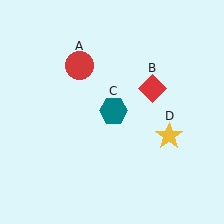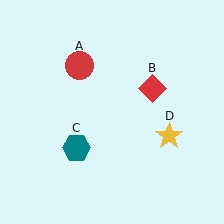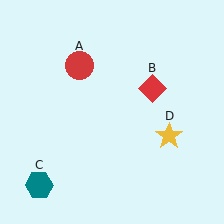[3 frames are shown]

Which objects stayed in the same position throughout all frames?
Red circle (object A) and red diamond (object B) and yellow star (object D) remained stationary.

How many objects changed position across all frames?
1 object changed position: teal hexagon (object C).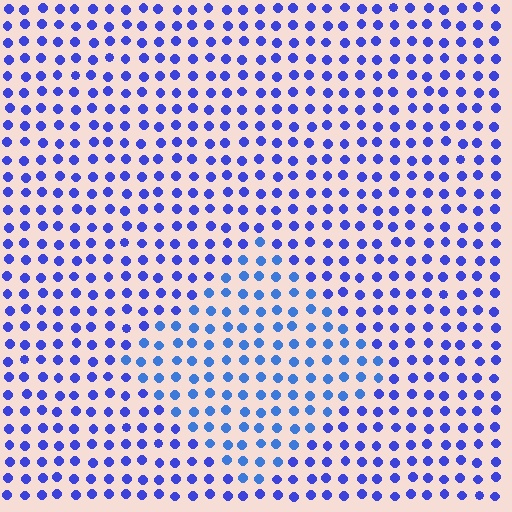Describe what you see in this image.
The image is filled with small blue elements in a uniform arrangement. A diamond-shaped region is visible where the elements are tinted to a slightly different hue, forming a subtle color boundary.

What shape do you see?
I see a diamond.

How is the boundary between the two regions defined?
The boundary is defined purely by a slight shift in hue (about 21 degrees). Spacing, size, and orientation are identical on both sides.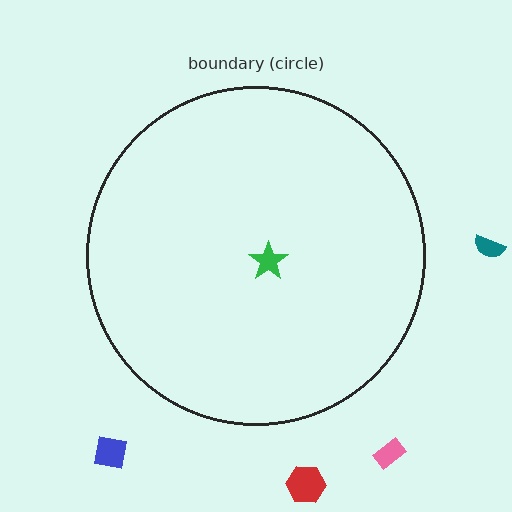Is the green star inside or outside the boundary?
Inside.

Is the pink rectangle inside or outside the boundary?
Outside.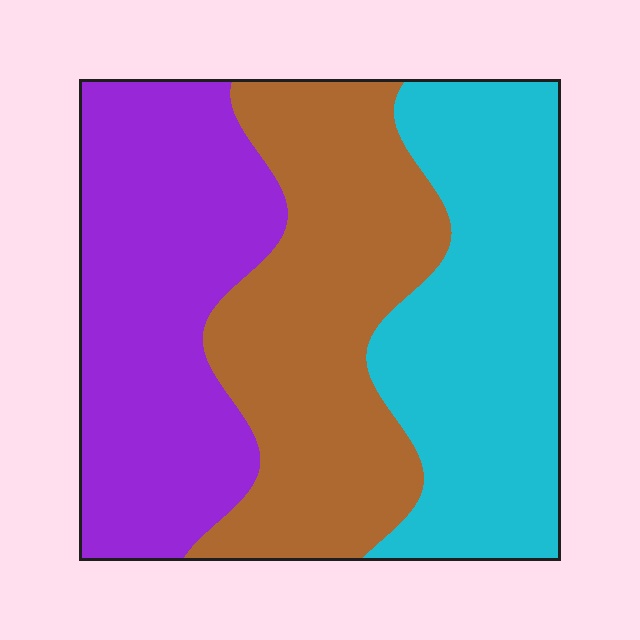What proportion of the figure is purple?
Purple takes up about one third (1/3) of the figure.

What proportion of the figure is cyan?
Cyan covers 32% of the figure.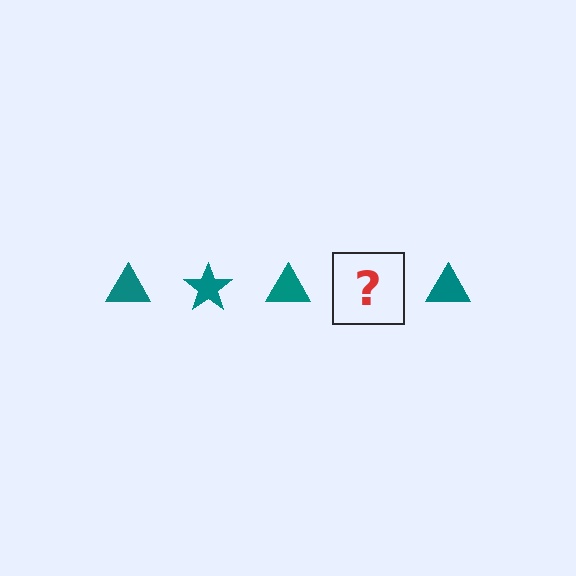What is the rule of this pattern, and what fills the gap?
The rule is that the pattern cycles through triangle, star shapes in teal. The gap should be filled with a teal star.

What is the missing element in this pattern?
The missing element is a teal star.